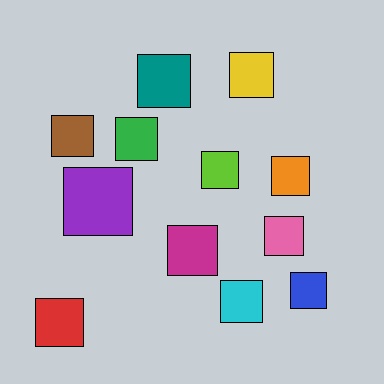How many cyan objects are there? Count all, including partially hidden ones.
There is 1 cyan object.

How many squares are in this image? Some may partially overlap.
There are 12 squares.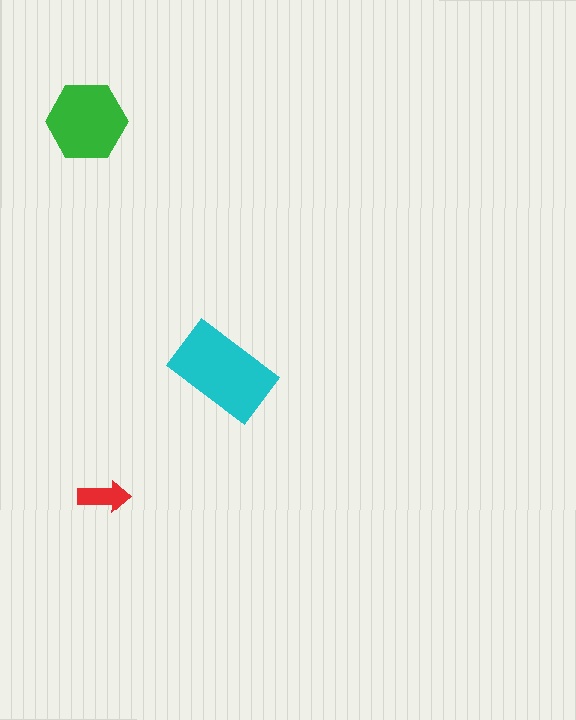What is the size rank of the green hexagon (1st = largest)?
2nd.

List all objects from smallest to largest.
The red arrow, the green hexagon, the cyan rectangle.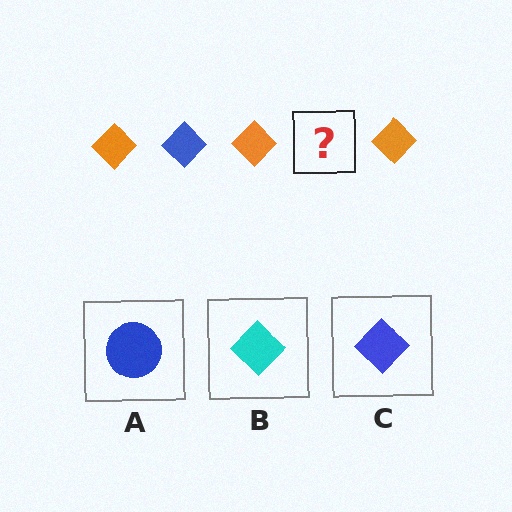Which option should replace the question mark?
Option C.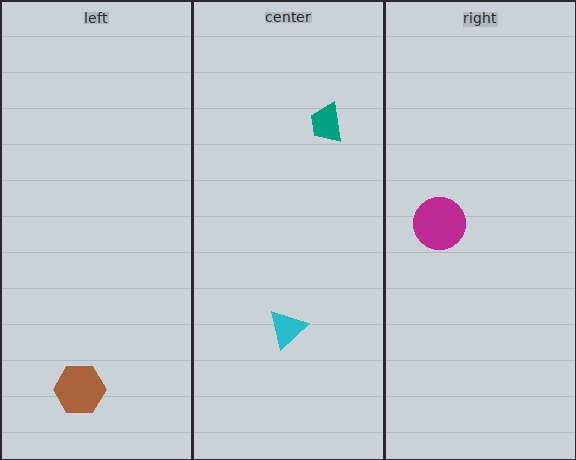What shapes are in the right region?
The magenta circle.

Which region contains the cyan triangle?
The center region.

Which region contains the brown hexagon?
The left region.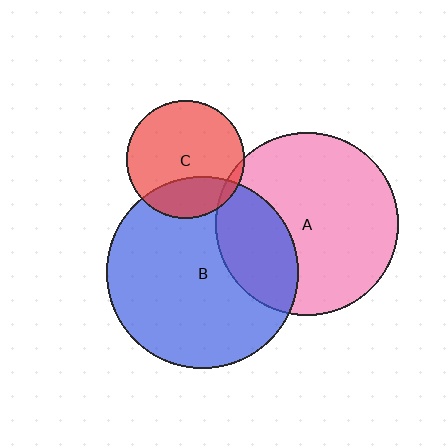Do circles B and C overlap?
Yes.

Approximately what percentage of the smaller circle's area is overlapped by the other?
Approximately 25%.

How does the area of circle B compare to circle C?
Approximately 2.6 times.